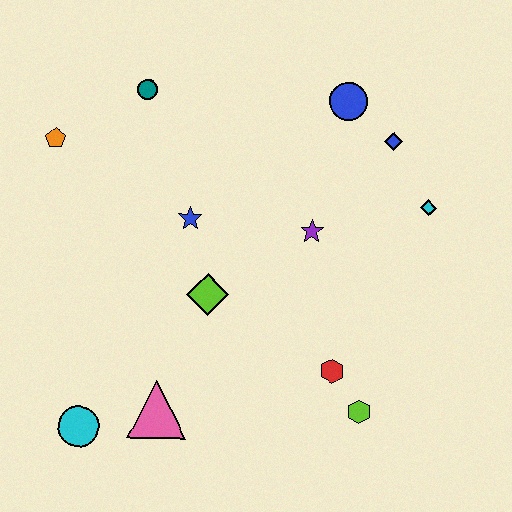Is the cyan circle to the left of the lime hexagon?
Yes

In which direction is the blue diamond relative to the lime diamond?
The blue diamond is to the right of the lime diamond.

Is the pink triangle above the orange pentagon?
No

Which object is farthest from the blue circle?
The cyan circle is farthest from the blue circle.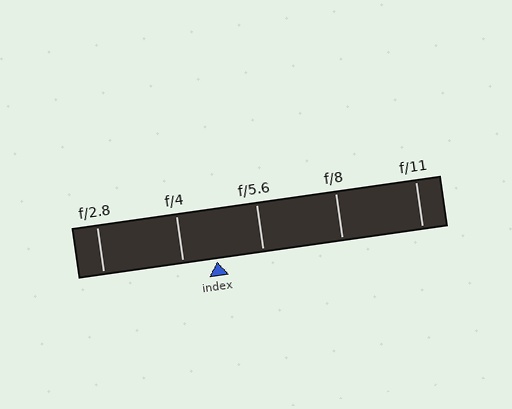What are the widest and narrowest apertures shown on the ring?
The widest aperture shown is f/2.8 and the narrowest is f/11.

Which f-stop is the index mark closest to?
The index mark is closest to f/4.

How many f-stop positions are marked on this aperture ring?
There are 5 f-stop positions marked.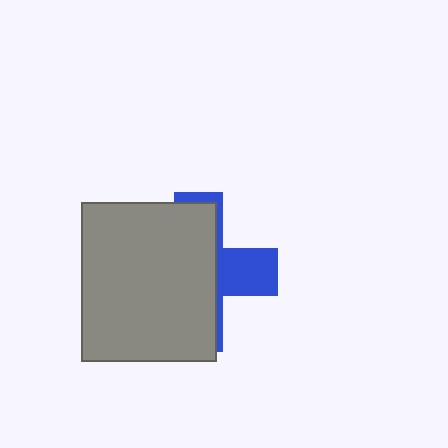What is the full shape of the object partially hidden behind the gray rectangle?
The partially hidden object is a blue cross.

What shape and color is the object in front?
The object in front is a gray rectangle.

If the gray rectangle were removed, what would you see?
You would see the complete blue cross.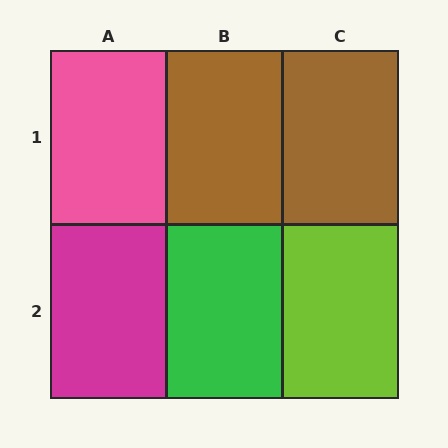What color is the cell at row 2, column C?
Lime.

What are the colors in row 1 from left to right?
Pink, brown, brown.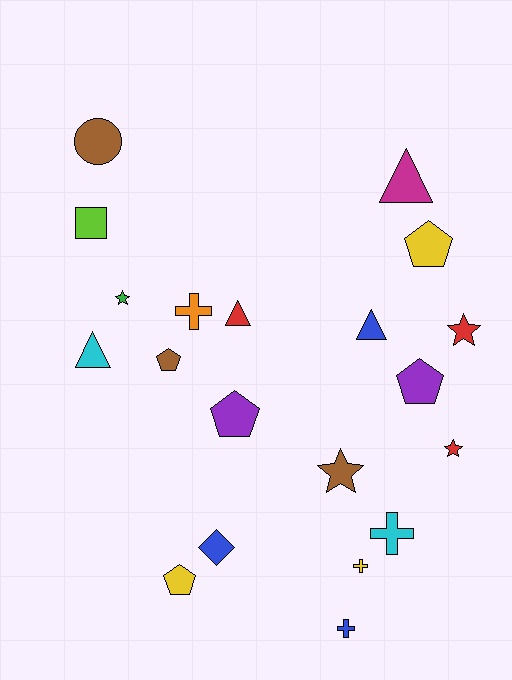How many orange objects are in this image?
There is 1 orange object.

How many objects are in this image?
There are 20 objects.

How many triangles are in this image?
There are 4 triangles.